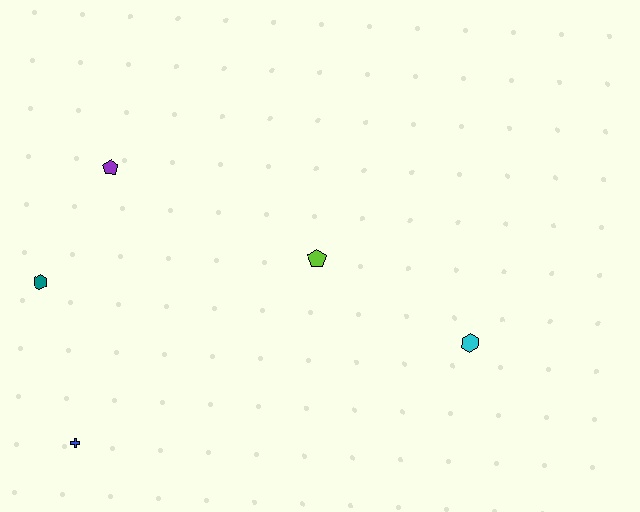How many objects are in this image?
There are 5 objects.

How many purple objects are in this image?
There is 1 purple object.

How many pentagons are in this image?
There are 2 pentagons.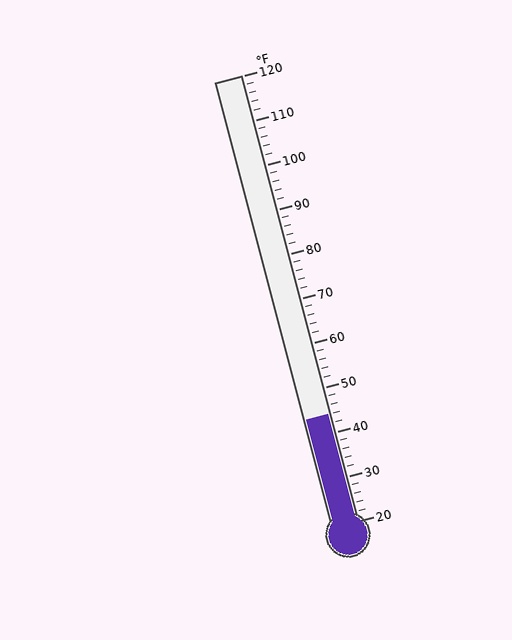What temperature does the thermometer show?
The thermometer shows approximately 44°F.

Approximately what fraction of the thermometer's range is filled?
The thermometer is filled to approximately 25% of its range.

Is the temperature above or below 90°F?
The temperature is below 90°F.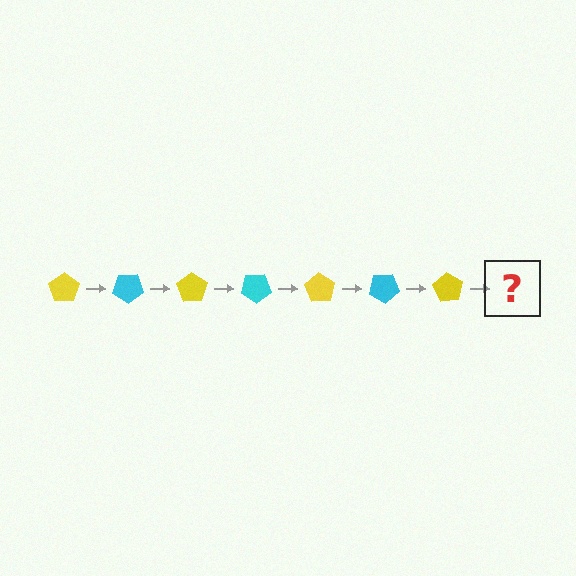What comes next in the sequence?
The next element should be a cyan pentagon, rotated 245 degrees from the start.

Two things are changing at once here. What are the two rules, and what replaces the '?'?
The two rules are that it rotates 35 degrees each step and the color cycles through yellow and cyan. The '?' should be a cyan pentagon, rotated 245 degrees from the start.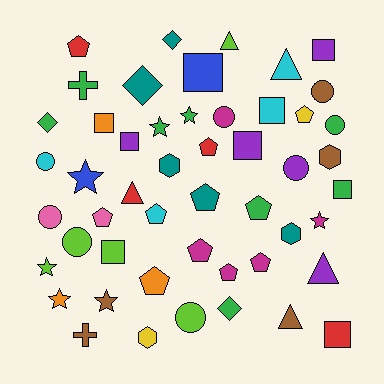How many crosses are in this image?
There are 2 crosses.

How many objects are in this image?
There are 50 objects.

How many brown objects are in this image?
There are 5 brown objects.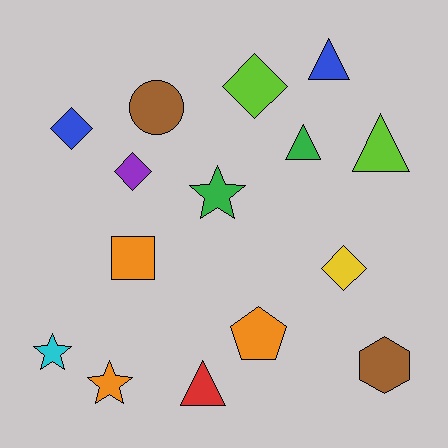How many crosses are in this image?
There are no crosses.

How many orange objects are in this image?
There are 3 orange objects.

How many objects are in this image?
There are 15 objects.